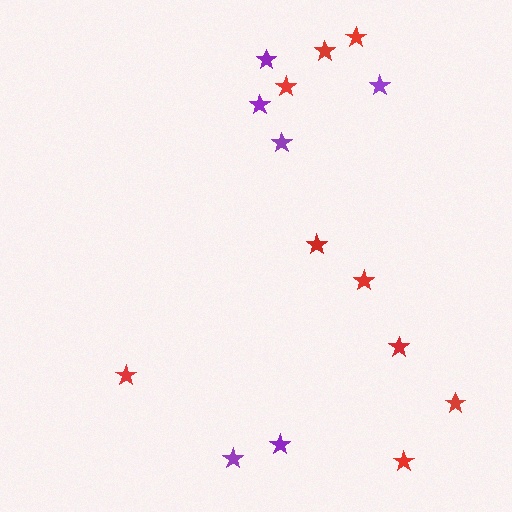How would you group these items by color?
There are 2 groups: one group of purple stars (6) and one group of red stars (9).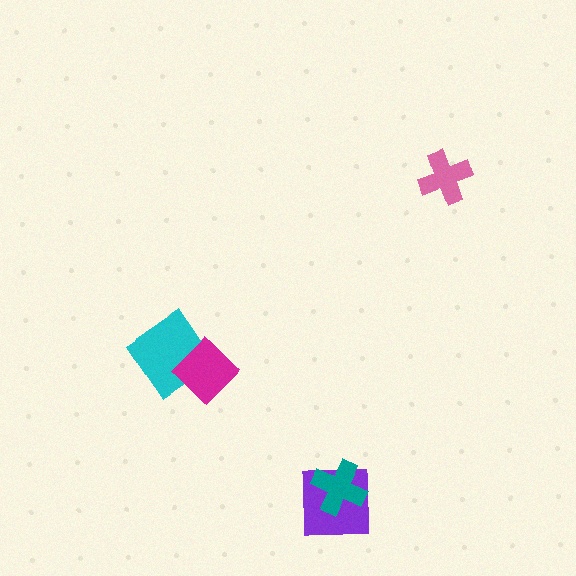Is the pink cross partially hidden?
No, no other shape covers it.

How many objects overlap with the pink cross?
0 objects overlap with the pink cross.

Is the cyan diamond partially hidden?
Yes, it is partially covered by another shape.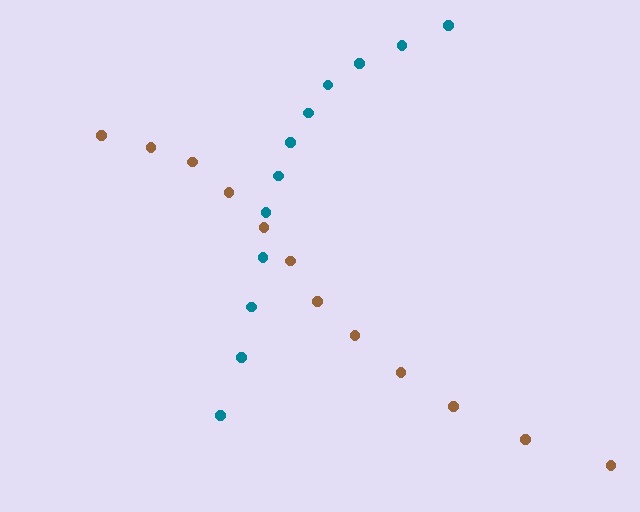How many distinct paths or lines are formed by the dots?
There are 2 distinct paths.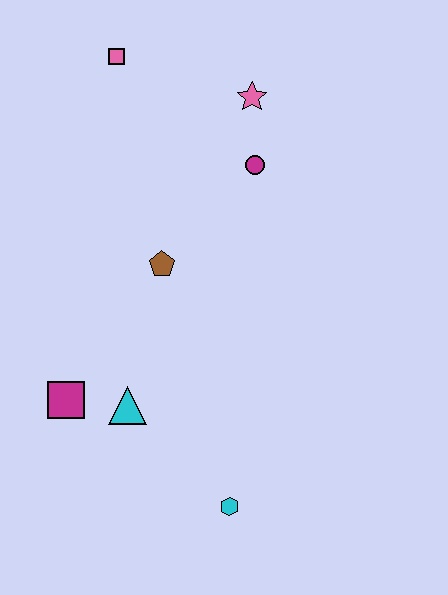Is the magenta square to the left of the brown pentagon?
Yes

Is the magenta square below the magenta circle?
Yes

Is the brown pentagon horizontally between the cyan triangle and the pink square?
No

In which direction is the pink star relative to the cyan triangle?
The pink star is above the cyan triangle.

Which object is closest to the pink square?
The pink star is closest to the pink square.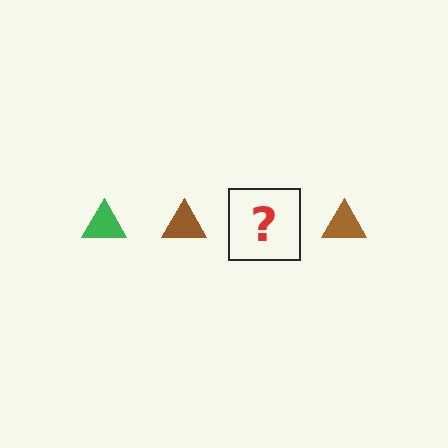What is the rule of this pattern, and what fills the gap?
The rule is that the pattern cycles through green, brown triangles. The gap should be filled with a green triangle.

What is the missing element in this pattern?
The missing element is a green triangle.